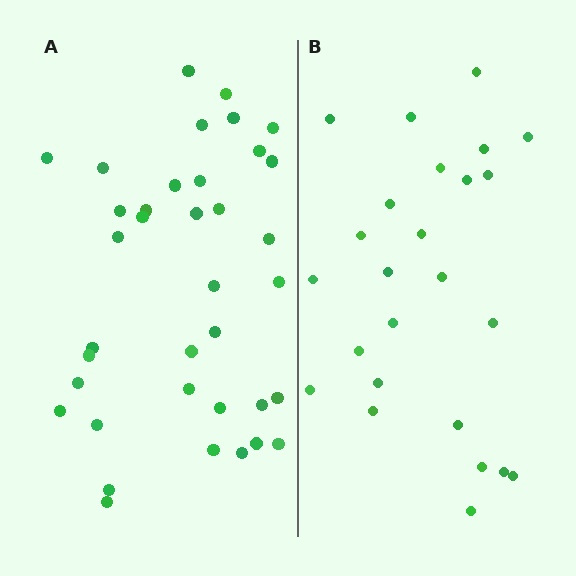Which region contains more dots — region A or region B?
Region A (the left region) has more dots.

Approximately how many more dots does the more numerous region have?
Region A has roughly 12 or so more dots than region B.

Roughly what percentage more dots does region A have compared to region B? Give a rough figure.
About 50% more.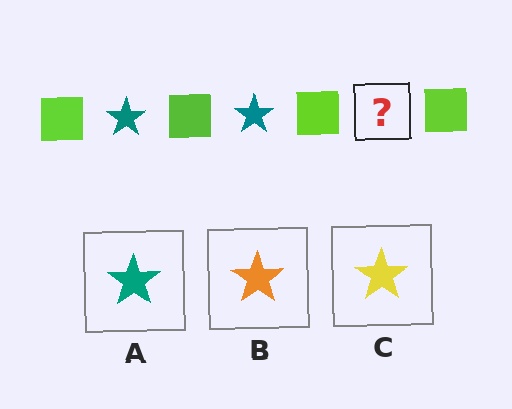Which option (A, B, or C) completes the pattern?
A.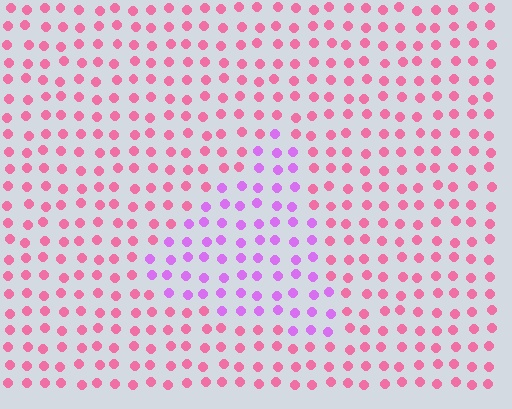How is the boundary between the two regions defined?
The boundary is defined purely by a slight shift in hue (about 47 degrees). Spacing, size, and orientation are identical on both sides.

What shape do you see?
I see a triangle.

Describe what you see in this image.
The image is filled with small pink elements in a uniform arrangement. A triangle-shaped region is visible where the elements are tinted to a slightly different hue, forming a subtle color boundary.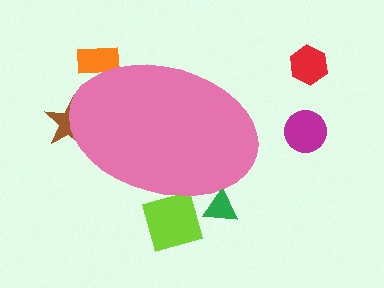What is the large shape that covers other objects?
A pink ellipse.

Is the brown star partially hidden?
Yes, the brown star is partially hidden behind the pink ellipse.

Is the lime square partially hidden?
Yes, the lime square is partially hidden behind the pink ellipse.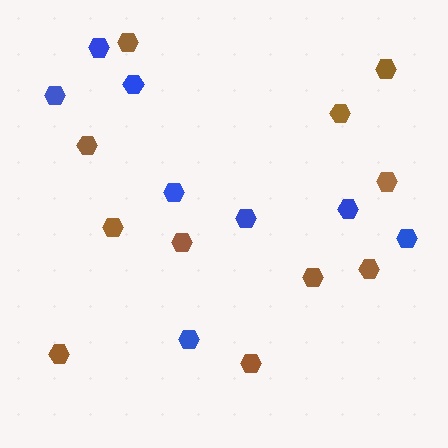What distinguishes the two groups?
There are 2 groups: one group of blue hexagons (8) and one group of brown hexagons (11).